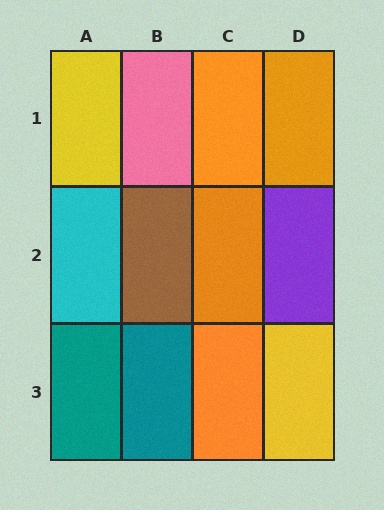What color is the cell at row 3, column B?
Teal.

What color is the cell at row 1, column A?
Yellow.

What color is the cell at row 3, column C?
Orange.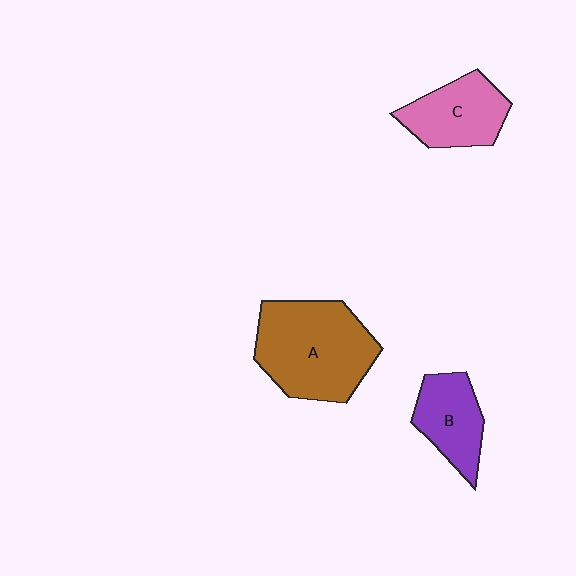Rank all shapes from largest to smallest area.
From largest to smallest: A (brown), C (pink), B (purple).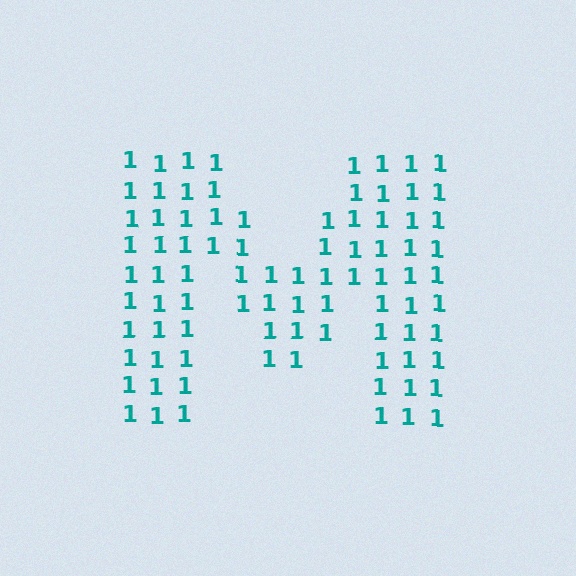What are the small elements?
The small elements are digit 1's.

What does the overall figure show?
The overall figure shows the letter M.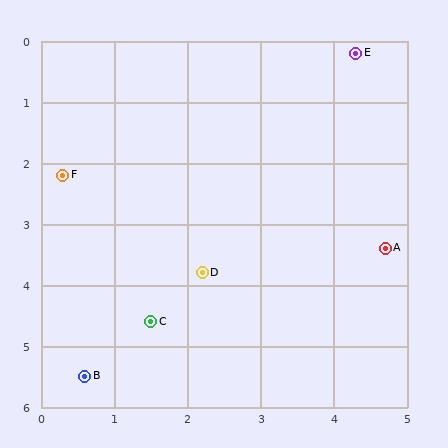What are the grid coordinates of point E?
Point E is at approximately (4.3, 0.2).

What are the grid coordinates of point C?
Point C is at approximately (1.5, 4.6).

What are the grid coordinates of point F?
Point F is at approximately (0.3, 2.2).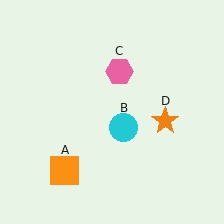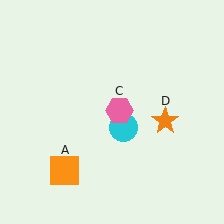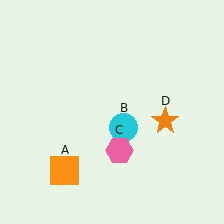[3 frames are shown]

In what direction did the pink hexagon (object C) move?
The pink hexagon (object C) moved down.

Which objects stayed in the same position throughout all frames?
Orange square (object A) and cyan circle (object B) and orange star (object D) remained stationary.